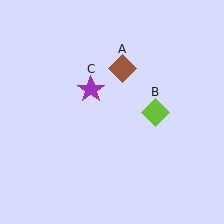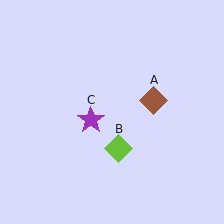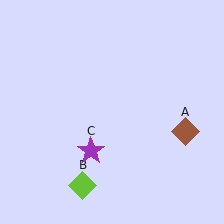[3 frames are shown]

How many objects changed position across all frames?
3 objects changed position: brown diamond (object A), lime diamond (object B), purple star (object C).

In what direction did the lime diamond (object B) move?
The lime diamond (object B) moved down and to the left.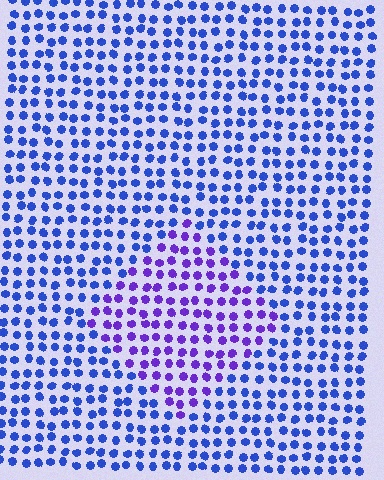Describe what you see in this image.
The image is filled with small blue elements in a uniform arrangement. A diamond-shaped region is visible where the elements are tinted to a slightly different hue, forming a subtle color boundary.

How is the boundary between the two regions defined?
The boundary is defined purely by a slight shift in hue (about 37 degrees). Spacing, size, and orientation are identical on both sides.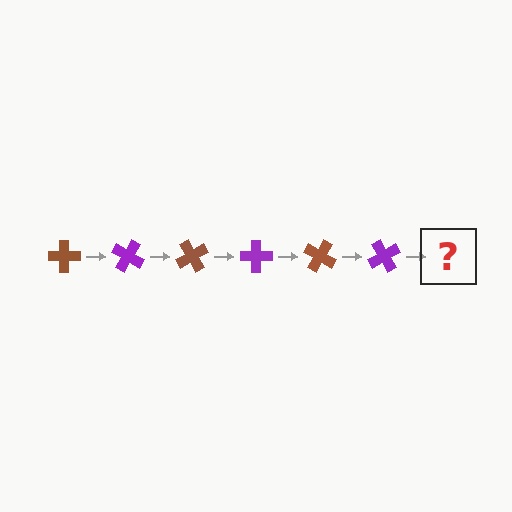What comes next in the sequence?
The next element should be a brown cross, rotated 180 degrees from the start.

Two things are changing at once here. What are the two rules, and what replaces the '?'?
The two rules are that it rotates 30 degrees each step and the color cycles through brown and purple. The '?' should be a brown cross, rotated 180 degrees from the start.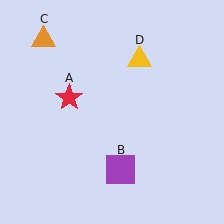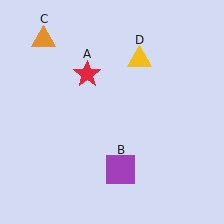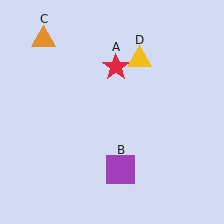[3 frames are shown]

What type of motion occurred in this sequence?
The red star (object A) rotated clockwise around the center of the scene.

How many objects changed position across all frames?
1 object changed position: red star (object A).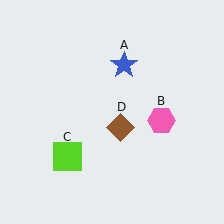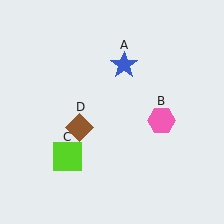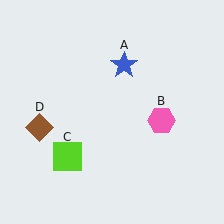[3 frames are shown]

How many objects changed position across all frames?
1 object changed position: brown diamond (object D).